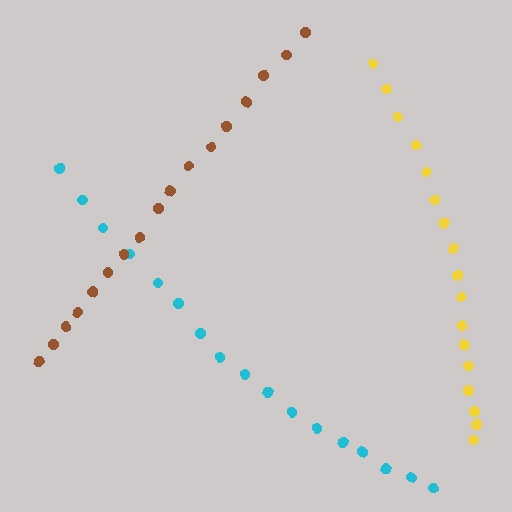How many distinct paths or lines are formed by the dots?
There are 3 distinct paths.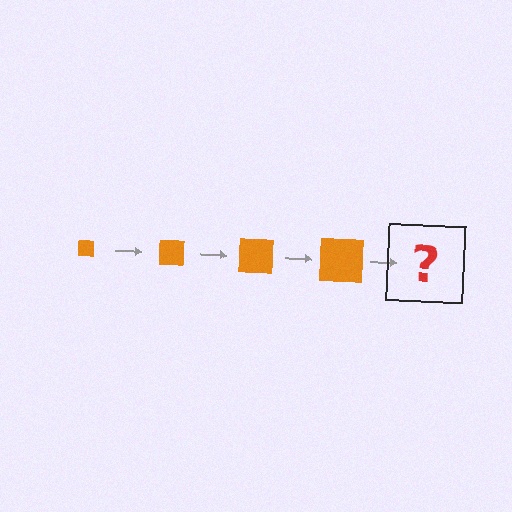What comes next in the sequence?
The next element should be an orange square, larger than the previous one.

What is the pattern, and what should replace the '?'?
The pattern is that the square gets progressively larger each step. The '?' should be an orange square, larger than the previous one.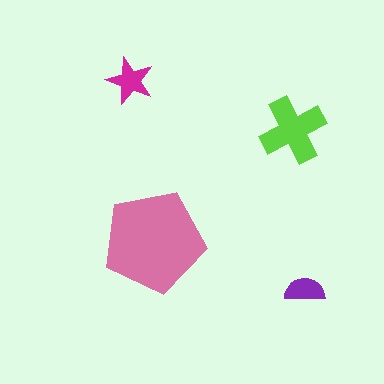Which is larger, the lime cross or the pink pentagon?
The pink pentagon.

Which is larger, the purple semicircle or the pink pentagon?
The pink pentagon.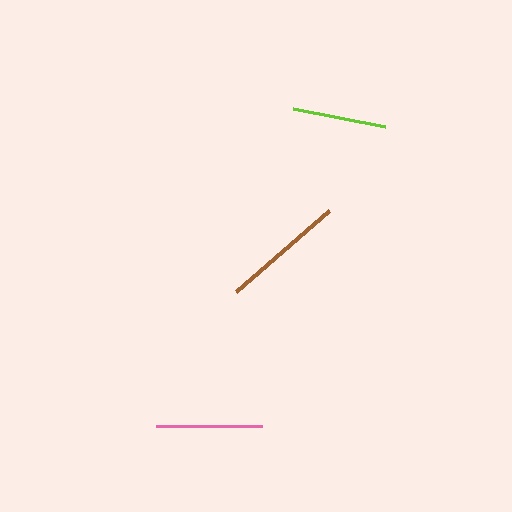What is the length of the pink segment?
The pink segment is approximately 106 pixels long.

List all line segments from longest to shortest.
From longest to shortest: brown, pink, lime.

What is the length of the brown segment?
The brown segment is approximately 124 pixels long.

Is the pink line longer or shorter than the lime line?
The pink line is longer than the lime line.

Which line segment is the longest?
The brown line is the longest at approximately 124 pixels.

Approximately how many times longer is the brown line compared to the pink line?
The brown line is approximately 1.2 times the length of the pink line.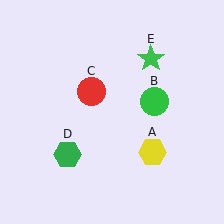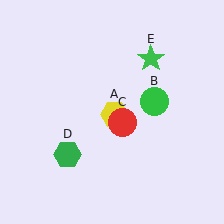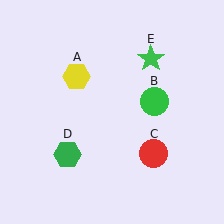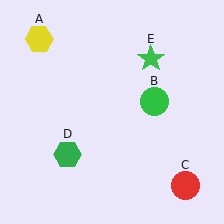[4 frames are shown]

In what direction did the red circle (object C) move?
The red circle (object C) moved down and to the right.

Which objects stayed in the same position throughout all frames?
Green circle (object B) and green hexagon (object D) and green star (object E) remained stationary.